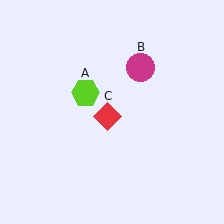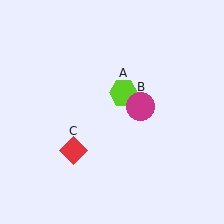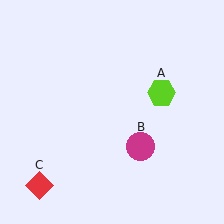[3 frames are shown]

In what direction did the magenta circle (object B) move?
The magenta circle (object B) moved down.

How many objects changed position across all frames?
3 objects changed position: lime hexagon (object A), magenta circle (object B), red diamond (object C).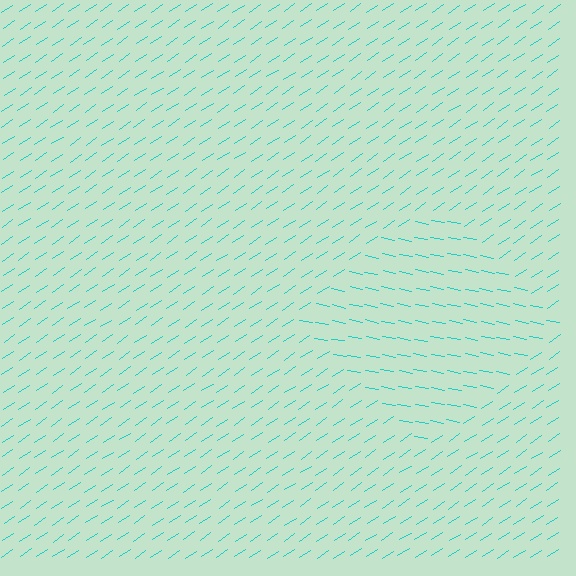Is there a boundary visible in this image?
Yes, there is a texture boundary formed by a change in line orientation.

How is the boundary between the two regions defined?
The boundary is defined purely by a change in line orientation (approximately 45 degrees difference). All lines are the same color and thickness.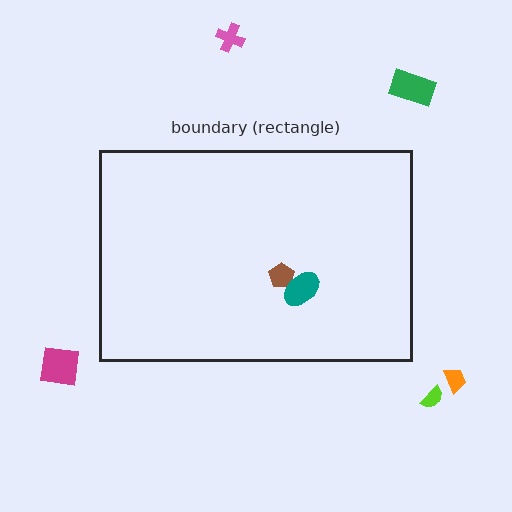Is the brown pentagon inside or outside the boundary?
Inside.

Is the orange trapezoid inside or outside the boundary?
Outside.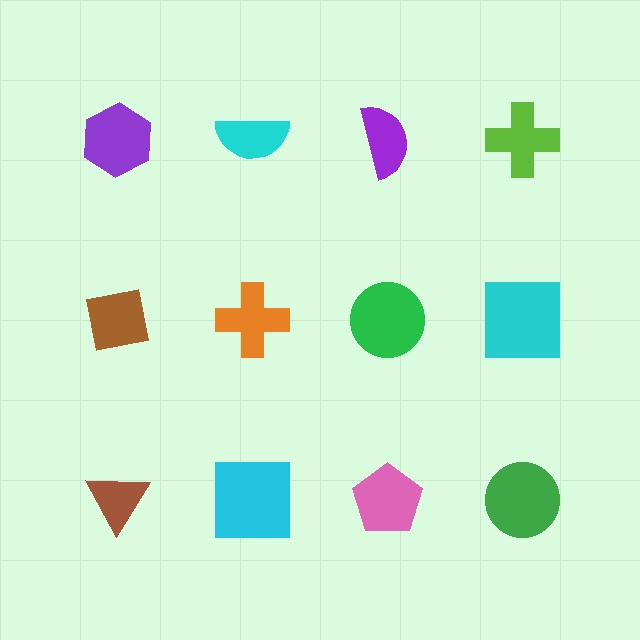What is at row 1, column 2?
A cyan semicircle.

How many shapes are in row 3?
4 shapes.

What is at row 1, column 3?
A purple semicircle.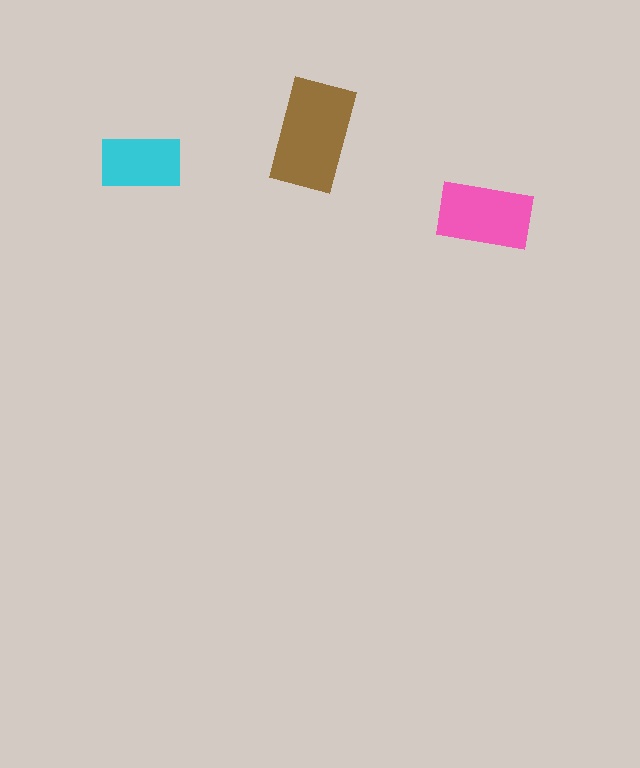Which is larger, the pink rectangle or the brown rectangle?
The brown one.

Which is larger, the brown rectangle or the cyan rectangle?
The brown one.